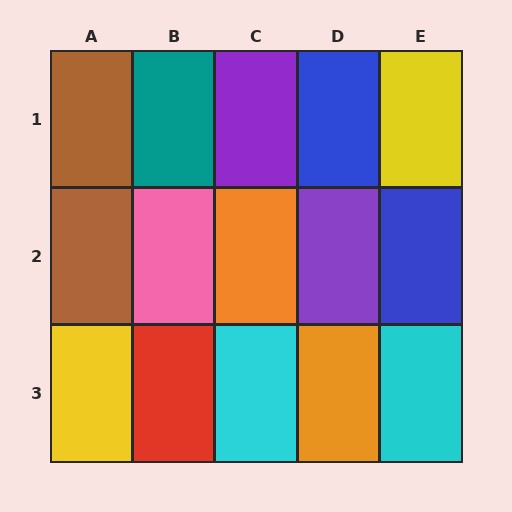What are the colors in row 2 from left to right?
Brown, pink, orange, purple, blue.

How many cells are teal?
1 cell is teal.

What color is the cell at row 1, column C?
Purple.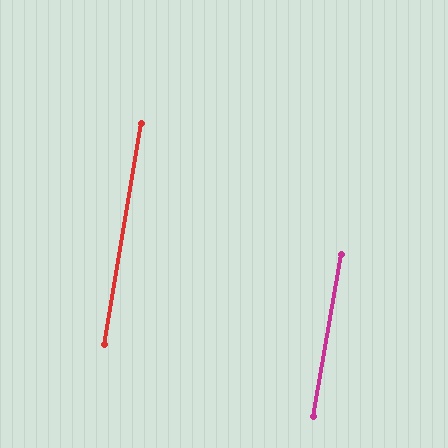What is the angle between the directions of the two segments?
Approximately 0 degrees.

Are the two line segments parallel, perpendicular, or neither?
Parallel — their directions differ by only 0.4°.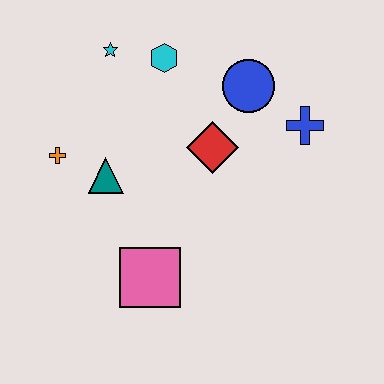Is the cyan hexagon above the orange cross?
Yes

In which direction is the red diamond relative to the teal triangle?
The red diamond is to the right of the teal triangle.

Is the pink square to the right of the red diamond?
No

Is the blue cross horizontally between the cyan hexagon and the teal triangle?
No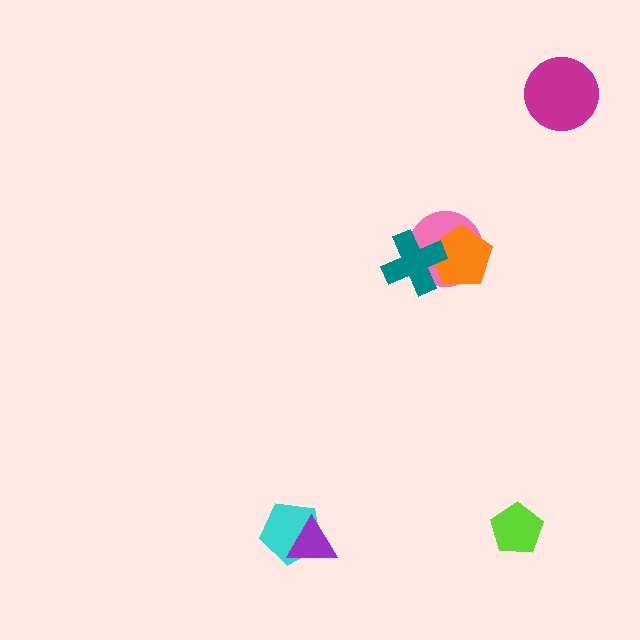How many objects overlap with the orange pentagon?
2 objects overlap with the orange pentagon.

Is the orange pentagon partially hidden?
Yes, it is partially covered by another shape.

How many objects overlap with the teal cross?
2 objects overlap with the teal cross.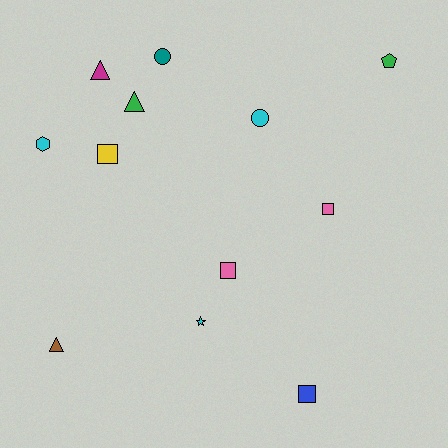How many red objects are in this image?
There are no red objects.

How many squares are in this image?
There are 4 squares.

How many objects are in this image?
There are 12 objects.